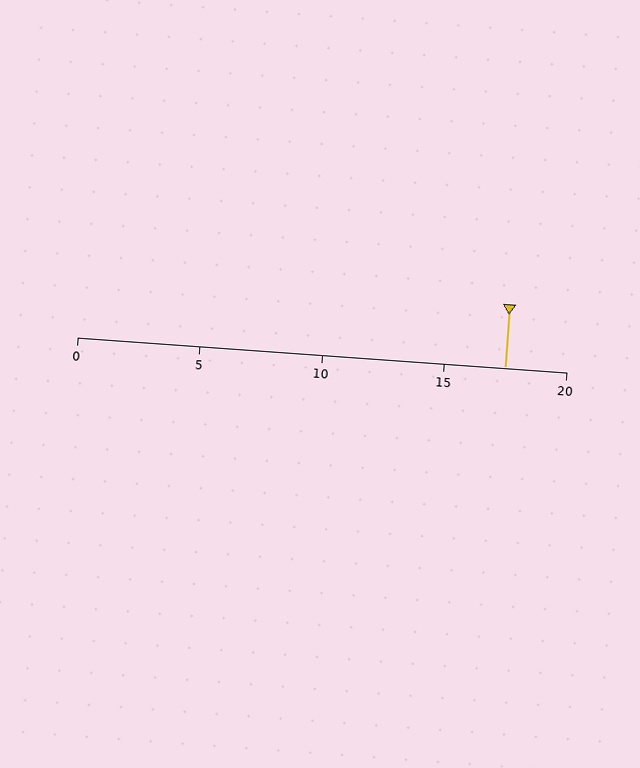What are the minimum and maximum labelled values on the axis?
The axis runs from 0 to 20.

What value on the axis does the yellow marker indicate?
The marker indicates approximately 17.5.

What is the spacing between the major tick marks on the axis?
The major ticks are spaced 5 apart.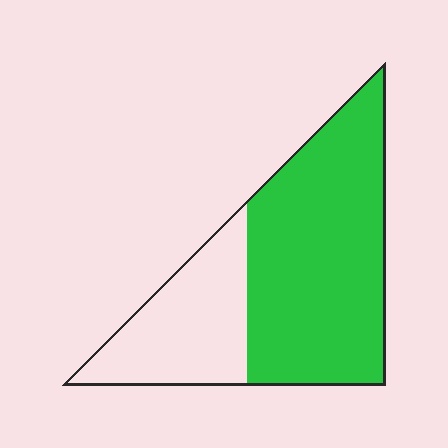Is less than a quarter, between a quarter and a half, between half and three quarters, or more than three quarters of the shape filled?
Between half and three quarters.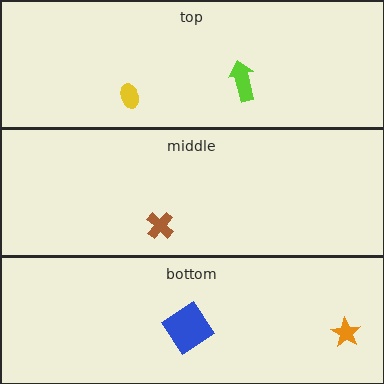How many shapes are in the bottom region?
2.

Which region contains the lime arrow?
The top region.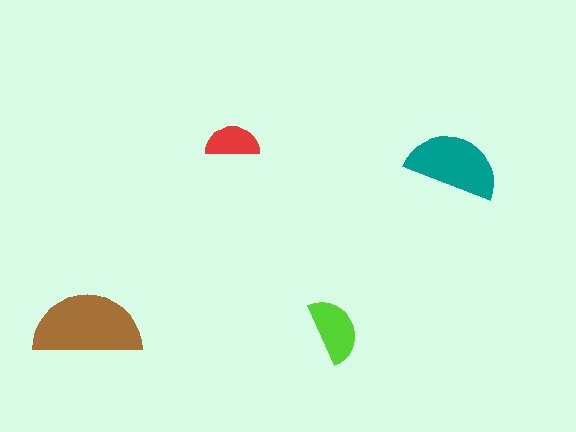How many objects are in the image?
There are 4 objects in the image.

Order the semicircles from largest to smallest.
the brown one, the teal one, the lime one, the red one.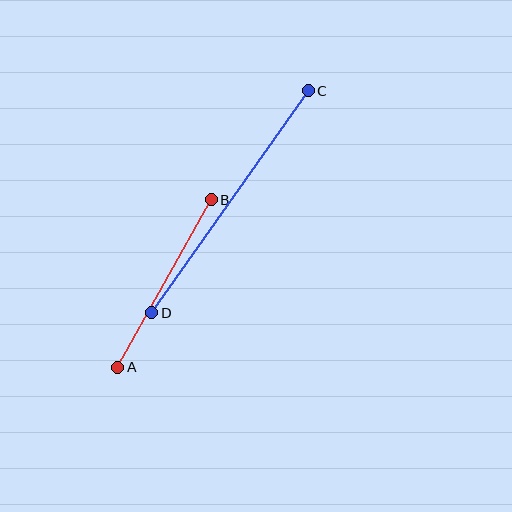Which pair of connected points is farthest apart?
Points C and D are farthest apart.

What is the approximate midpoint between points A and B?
The midpoint is at approximately (165, 283) pixels.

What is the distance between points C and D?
The distance is approximately 272 pixels.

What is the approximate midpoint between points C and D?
The midpoint is at approximately (230, 202) pixels.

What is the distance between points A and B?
The distance is approximately 192 pixels.